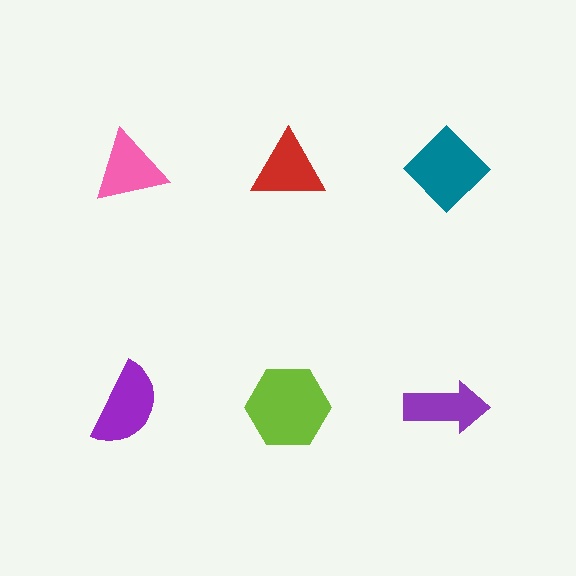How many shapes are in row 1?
3 shapes.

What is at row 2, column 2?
A lime hexagon.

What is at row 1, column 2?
A red triangle.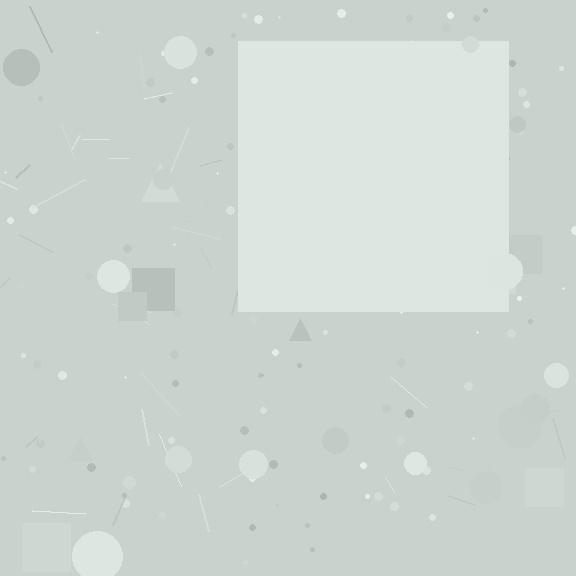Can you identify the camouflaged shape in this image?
The camouflaged shape is a square.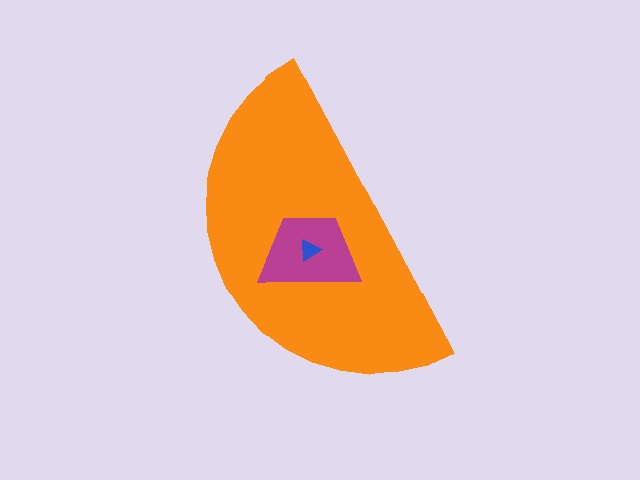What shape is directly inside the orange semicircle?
The magenta trapezoid.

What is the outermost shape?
The orange semicircle.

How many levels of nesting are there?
3.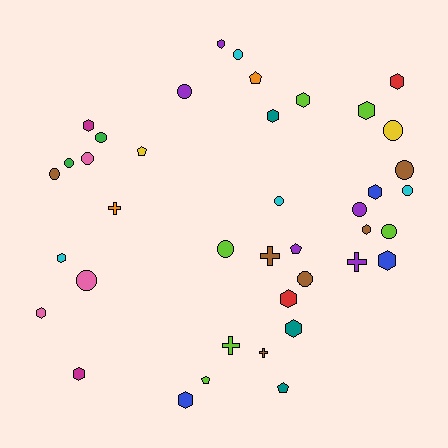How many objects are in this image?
There are 40 objects.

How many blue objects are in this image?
There are 3 blue objects.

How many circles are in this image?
There are 15 circles.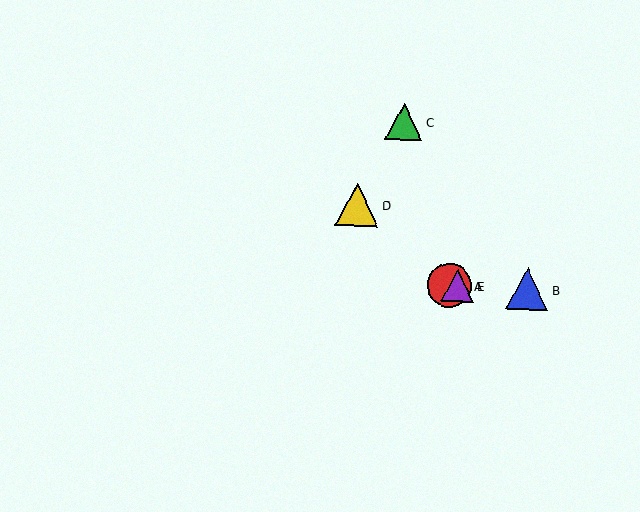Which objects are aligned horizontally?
Objects A, B, E are aligned horizontally.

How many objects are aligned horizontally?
3 objects (A, B, E) are aligned horizontally.